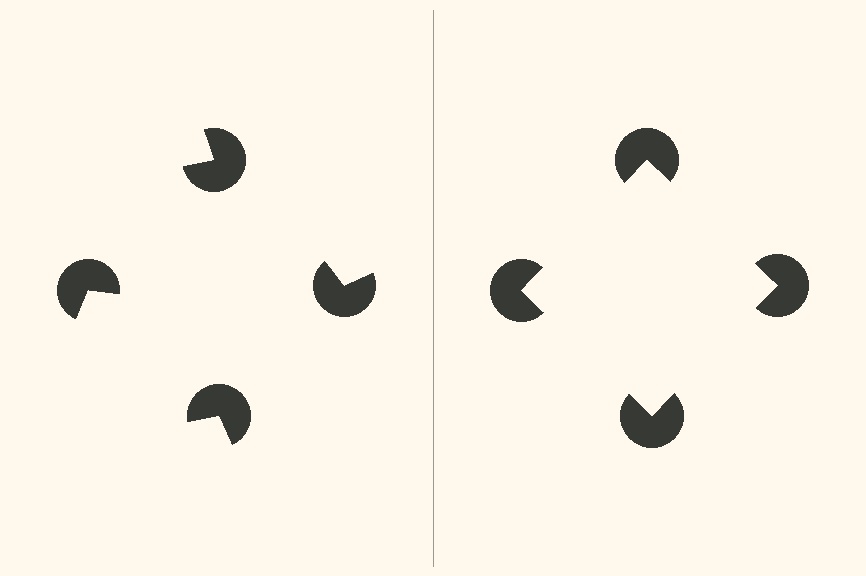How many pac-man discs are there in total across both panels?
8 — 4 on each side.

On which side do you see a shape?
An illusory square appears on the right side. On the left side the wedge cuts are rotated, so no coherent shape forms.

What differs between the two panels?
The pac-man discs are positioned identically on both sides; only the wedge orientations differ. On the right they align to a square; on the left they are misaligned.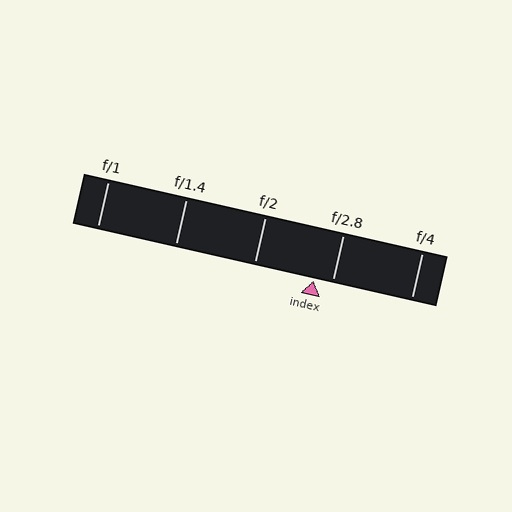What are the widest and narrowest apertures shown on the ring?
The widest aperture shown is f/1 and the narrowest is f/4.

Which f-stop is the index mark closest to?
The index mark is closest to f/2.8.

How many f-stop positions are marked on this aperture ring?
There are 5 f-stop positions marked.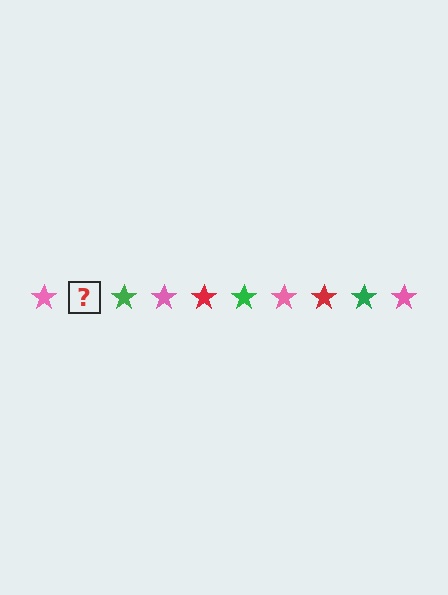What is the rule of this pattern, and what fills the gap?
The rule is that the pattern cycles through pink, red, green stars. The gap should be filled with a red star.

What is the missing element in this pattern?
The missing element is a red star.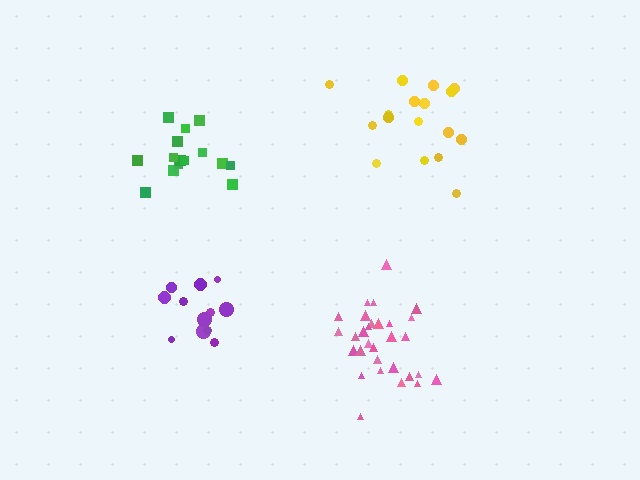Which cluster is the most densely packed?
Pink.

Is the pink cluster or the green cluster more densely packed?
Pink.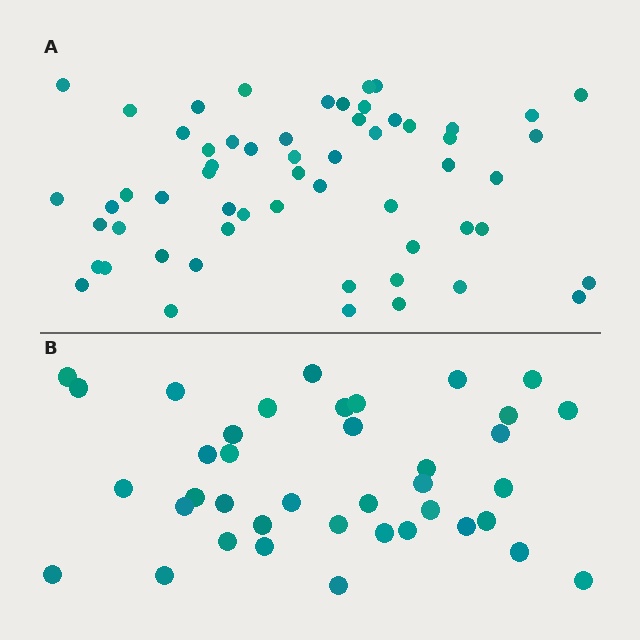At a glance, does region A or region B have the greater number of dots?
Region A (the top region) has more dots.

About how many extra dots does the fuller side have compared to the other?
Region A has approximately 20 more dots than region B.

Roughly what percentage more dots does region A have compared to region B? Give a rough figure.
About 50% more.